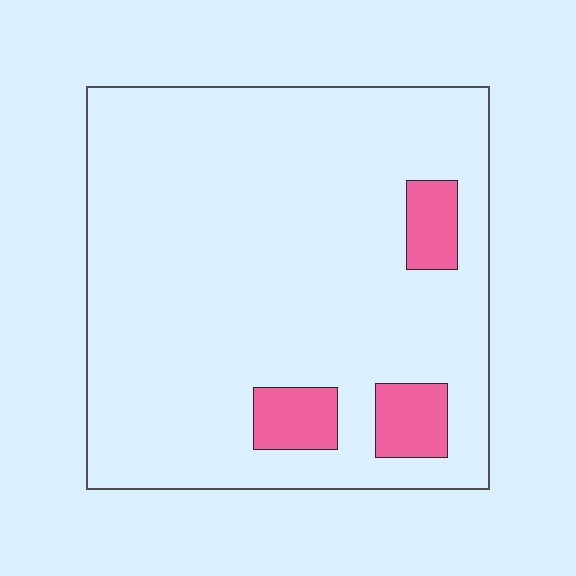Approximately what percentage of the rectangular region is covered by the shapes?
Approximately 10%.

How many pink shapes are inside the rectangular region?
3.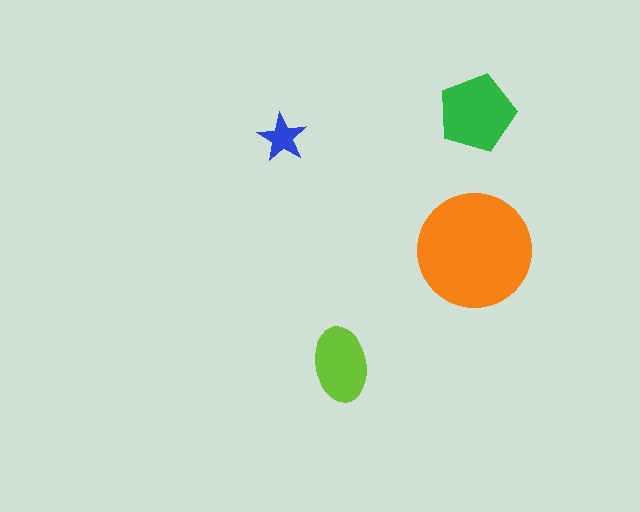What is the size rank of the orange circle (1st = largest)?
1st.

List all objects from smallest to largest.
The blue star, the lime ellipse, the green pentagon, the orange circle.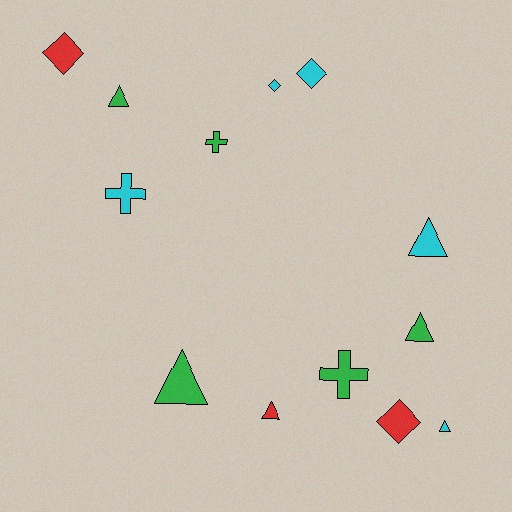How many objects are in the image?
There are 13 objects.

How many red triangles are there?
There is 1 red triangle.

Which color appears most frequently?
Green, with 5 objects.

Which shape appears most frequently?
Triangle, with 6 objects.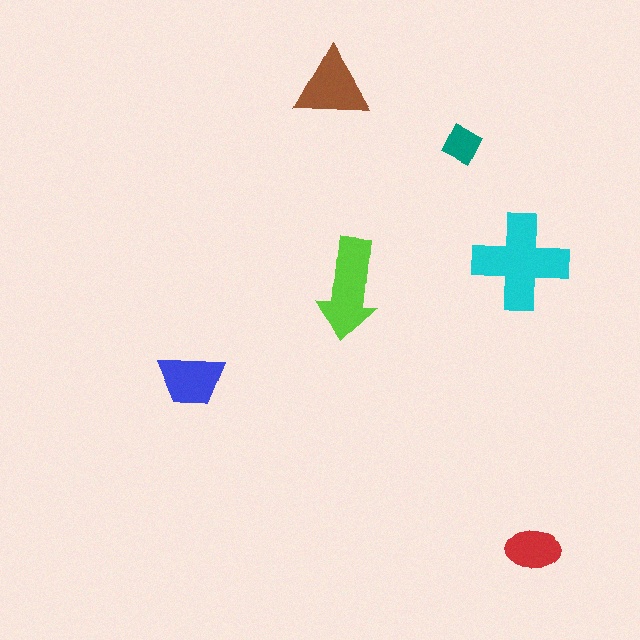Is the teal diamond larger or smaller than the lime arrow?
Smaller.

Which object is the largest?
The cyan cross.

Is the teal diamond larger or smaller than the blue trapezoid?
Smaller.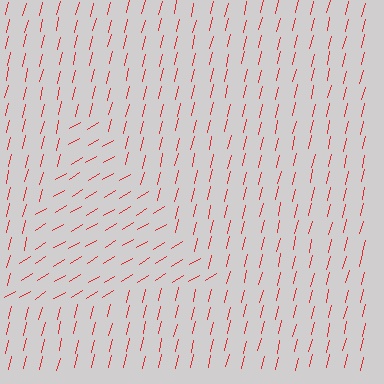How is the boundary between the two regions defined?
The boundary is defined purely by a change in line orientation (approximately 45 degrees difference). All lines are the same color and thickness.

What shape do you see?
I see a triangle.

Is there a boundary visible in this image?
Yes, there is a texture boundary formed by a change in line orientation.